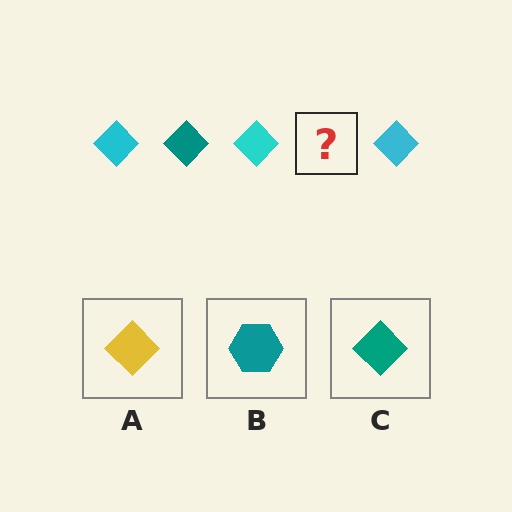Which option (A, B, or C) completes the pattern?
C.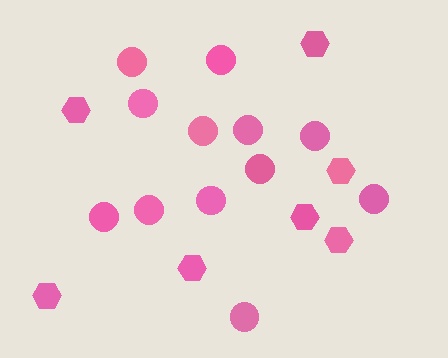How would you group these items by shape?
There are 2 groups: one group of hexagons (7) and one group of circles (12).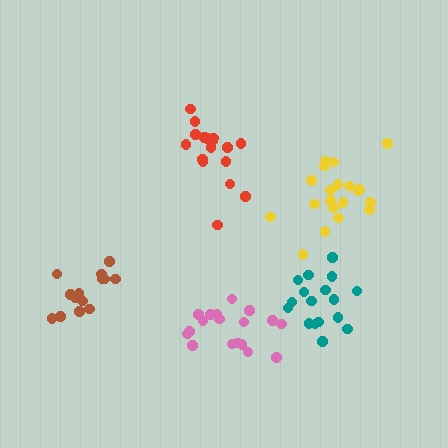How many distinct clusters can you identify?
There are 5 distinct clusters.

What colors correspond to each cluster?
The clusters are colored: teal, red, pink, yellow, brown.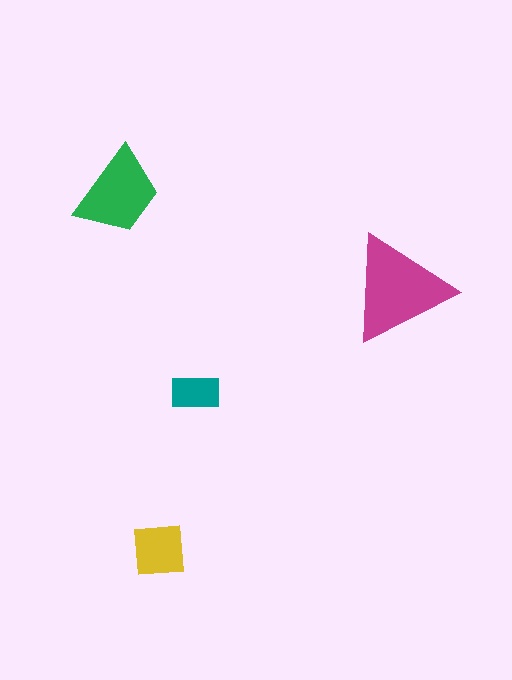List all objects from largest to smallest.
The magenta triangle, the green trapezoid, the yellow square, the teal rectangle.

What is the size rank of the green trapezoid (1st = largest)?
2nd.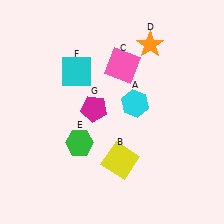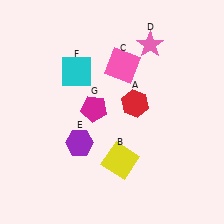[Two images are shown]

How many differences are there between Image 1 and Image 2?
There are 3 differences between the two images.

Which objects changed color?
A changed from cyan to red. D changed from orange to pink. E changed from green to purple.